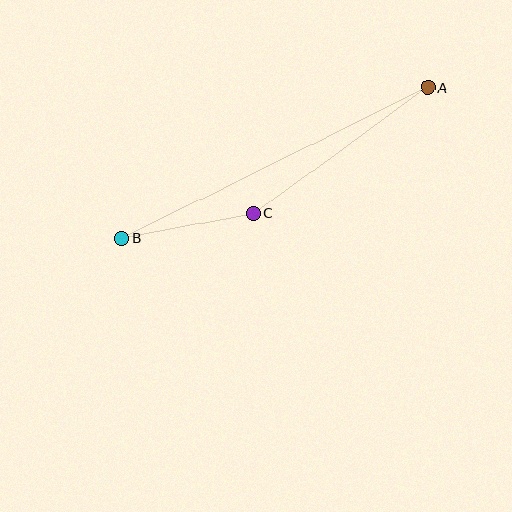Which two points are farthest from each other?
Points A and B are farthest from each other.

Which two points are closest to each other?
Points B and C are closest to each other.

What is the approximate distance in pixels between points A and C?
The distance between A and C is approximately 215 pixels.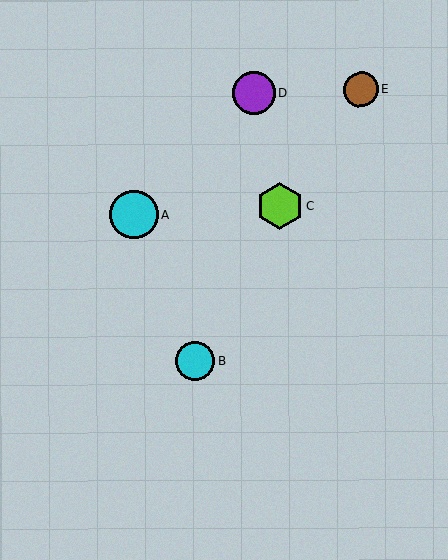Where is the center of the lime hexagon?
The center of the lime hexagon is at (280, 206).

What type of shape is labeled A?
Shape A is a cyan circle.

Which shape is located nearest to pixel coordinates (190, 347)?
The cyan circle (labeled B) at (196, 361) is nearest to that location.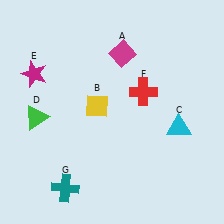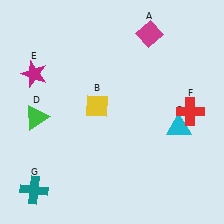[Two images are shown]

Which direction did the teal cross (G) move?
The teal cross (G) moved left.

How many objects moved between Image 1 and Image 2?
3 objects moved between the two images.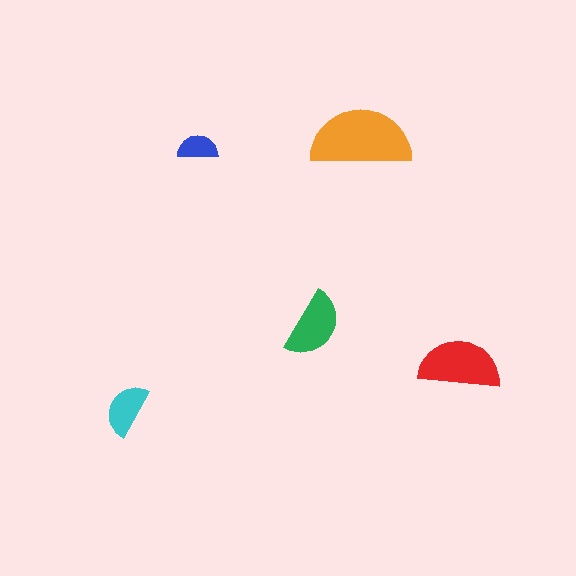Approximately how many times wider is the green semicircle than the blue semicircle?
About 1.5 times wider.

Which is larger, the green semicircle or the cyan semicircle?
The green one.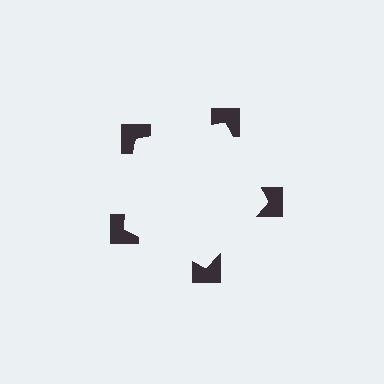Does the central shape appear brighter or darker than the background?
It typically appears slightly brighter than the background, even though no actual brightness change is drawn.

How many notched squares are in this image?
There are 5 — one at each vertex of the illusory pentagon.